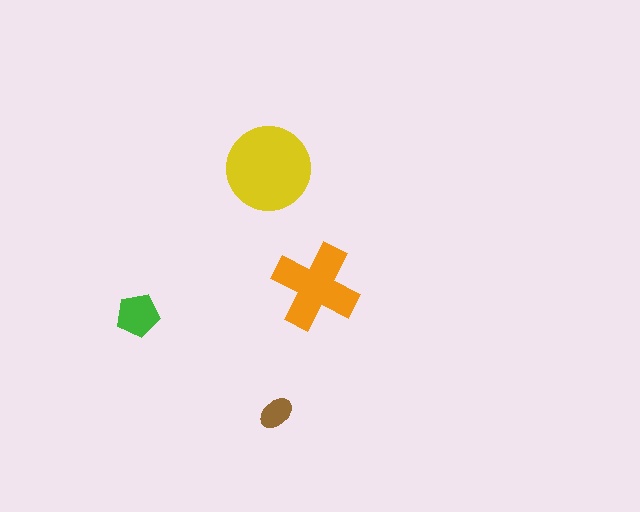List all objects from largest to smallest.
The yellow circle, the orange cross, the green pentagon, the brown ellipse.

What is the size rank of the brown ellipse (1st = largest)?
4th.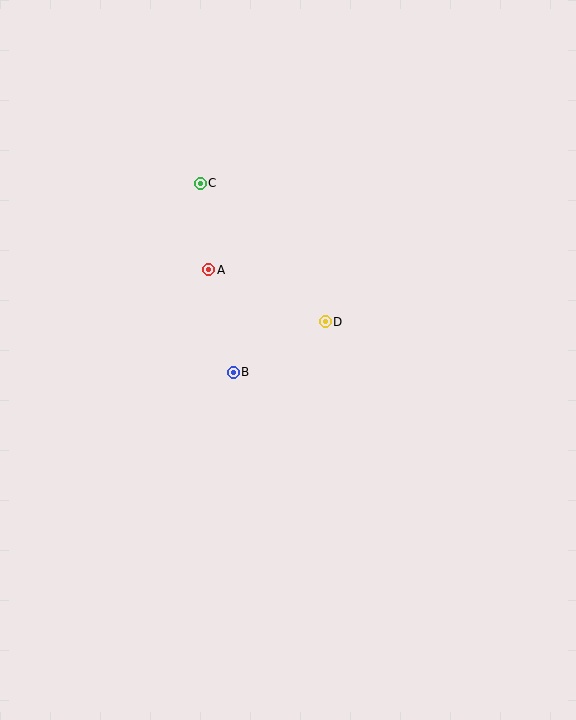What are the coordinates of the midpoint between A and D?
The midpoint between A and D is at (267, 296).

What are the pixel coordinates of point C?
Point C is at (200, 183).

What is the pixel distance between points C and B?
The distance between C and B is 192 pixels.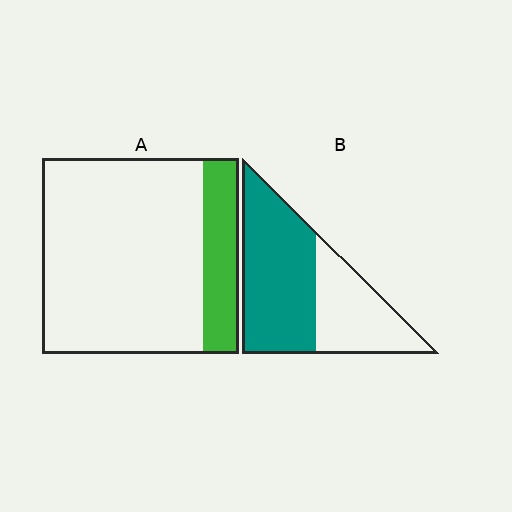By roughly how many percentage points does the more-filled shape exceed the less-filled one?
By roughly 45 percentage points (B over A).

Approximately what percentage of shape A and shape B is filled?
A is approximately 20% and B is approximately 60%.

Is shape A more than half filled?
No.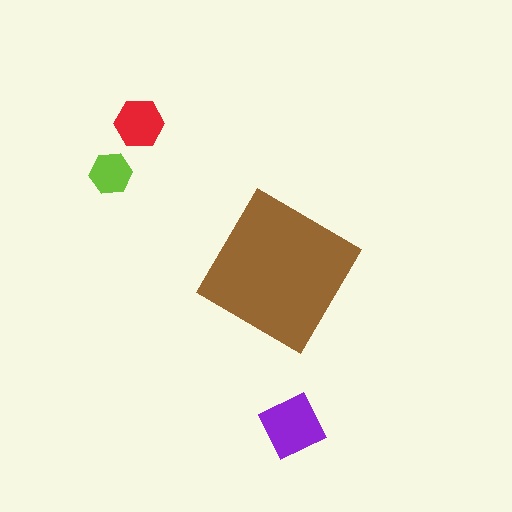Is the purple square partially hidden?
No, the purple square is fully visible.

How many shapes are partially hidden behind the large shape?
0 shapes are partially hidden.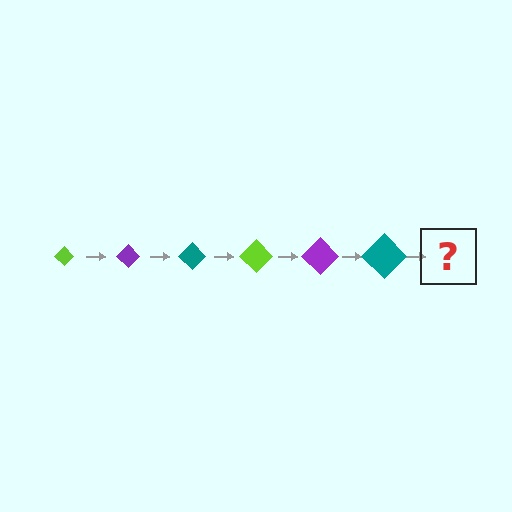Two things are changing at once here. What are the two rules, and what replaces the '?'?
The two rules are that the diamond grows larger each step and the color cycles through lime, purple, and teal. The '?' should be a lime diamond, larger than the previous one.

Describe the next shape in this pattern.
It should be a lime diamond, larger than the previous one.